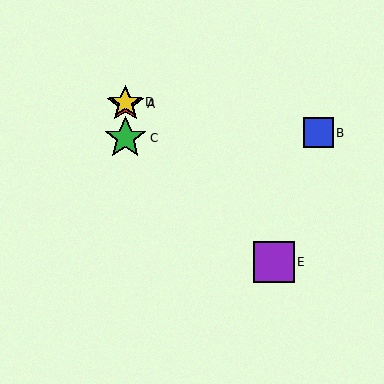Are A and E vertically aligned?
No, A is at x≈125 and E is at x≈274.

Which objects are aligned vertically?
Objects A, C, D are aligned vertically.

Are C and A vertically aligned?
Yes, both are at x≈125.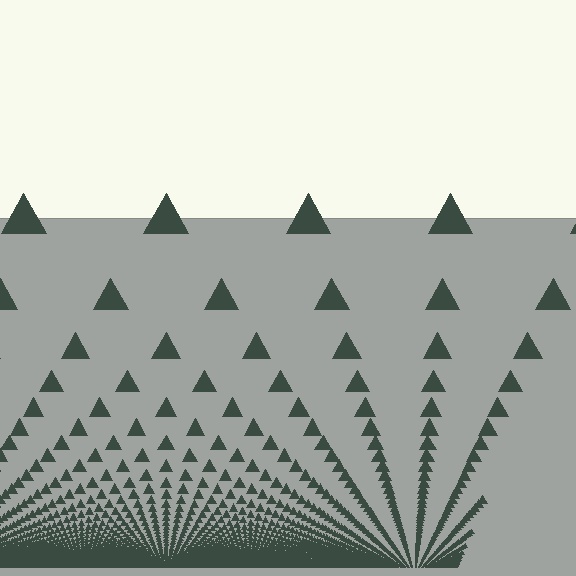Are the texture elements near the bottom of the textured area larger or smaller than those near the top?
Smaller. The gradient is inverted — elements near the bottom are smaller and denser.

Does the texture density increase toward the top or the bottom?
Density increases toward the bottom.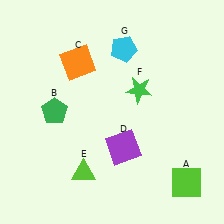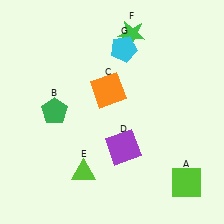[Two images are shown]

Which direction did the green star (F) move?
The green star (F) moved up.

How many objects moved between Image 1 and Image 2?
2 objects moved between the two images.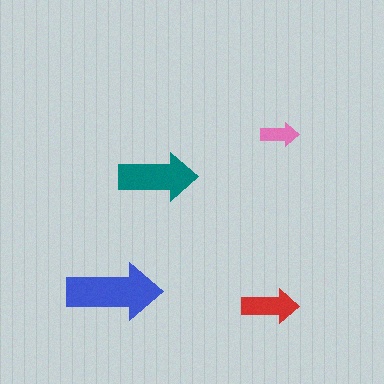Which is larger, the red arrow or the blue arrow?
The blue one.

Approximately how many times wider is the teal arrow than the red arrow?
About 1.5 times wider.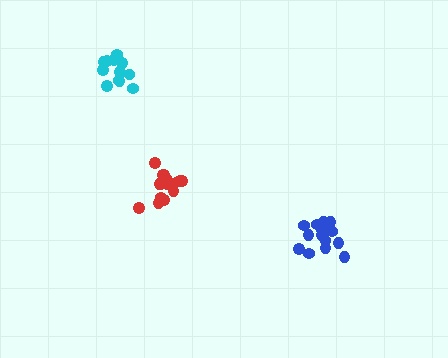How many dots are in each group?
Group 1: 15 dots, Group 2: 15 dots, Group 3: 13 dots (43 total).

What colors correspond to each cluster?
The clusters are colored: blue, red, cyan.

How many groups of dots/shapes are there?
There are 3 groups.